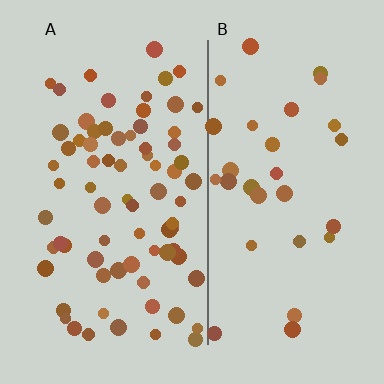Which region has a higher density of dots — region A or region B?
A (the left).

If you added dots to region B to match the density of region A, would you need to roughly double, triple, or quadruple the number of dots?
Approximately double.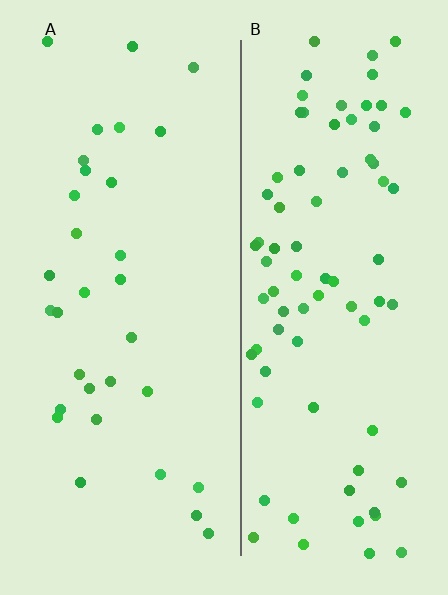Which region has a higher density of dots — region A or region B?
B (the right).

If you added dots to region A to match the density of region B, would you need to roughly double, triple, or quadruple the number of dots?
Approximately triple.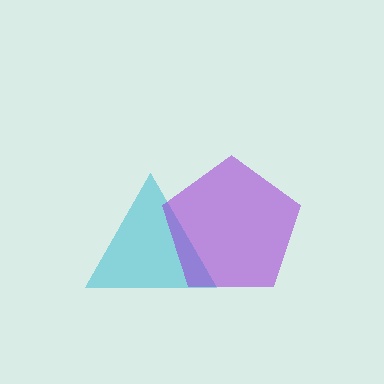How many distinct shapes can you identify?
There are 2 distinct shapes: a cyan triangle, a purple pentagon.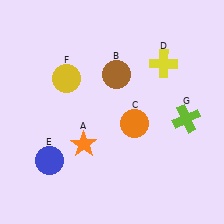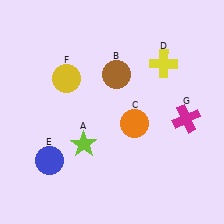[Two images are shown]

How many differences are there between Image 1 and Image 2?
There are 2 differences between the two images.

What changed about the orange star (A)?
In Image 1, A is orange. In Image 2, it changed to lime.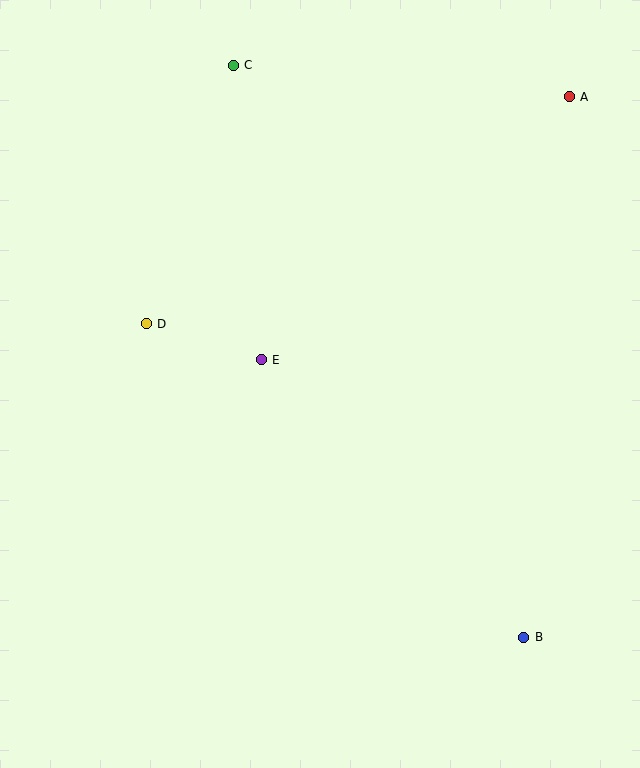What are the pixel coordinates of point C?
Point C is at (233, 65).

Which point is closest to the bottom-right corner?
Point B is closest to the bottom-right corner.